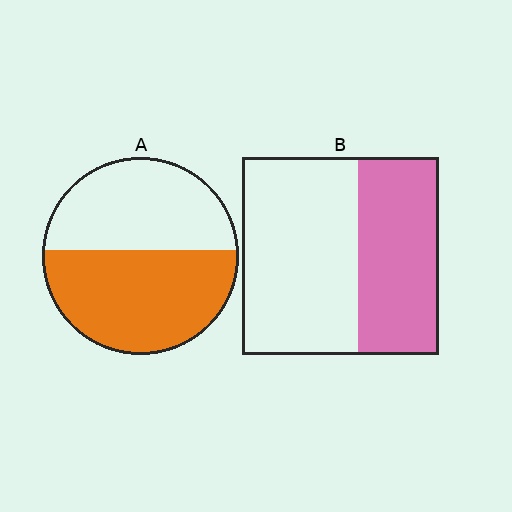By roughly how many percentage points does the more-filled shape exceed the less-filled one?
By roughly 15 percentage points (A over B).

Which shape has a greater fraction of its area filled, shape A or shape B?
Shape A.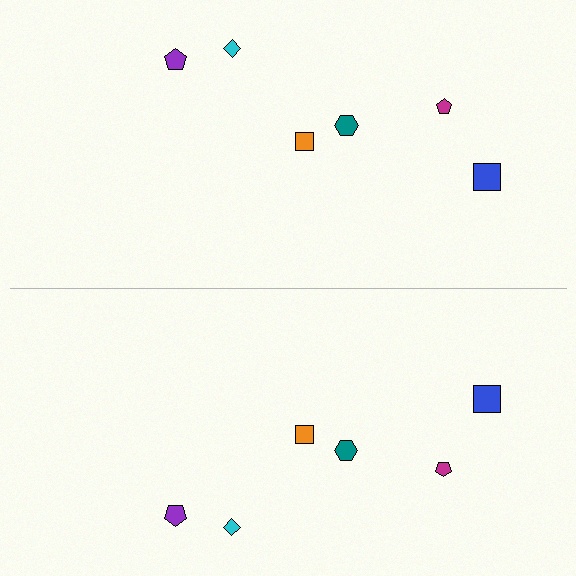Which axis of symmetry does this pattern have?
The pattern has a horizontal axis of symmetry running through the center of the image.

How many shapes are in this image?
There are 12 shapes in this image.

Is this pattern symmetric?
Yes, this pattern has bilateral (reflection) symmetry.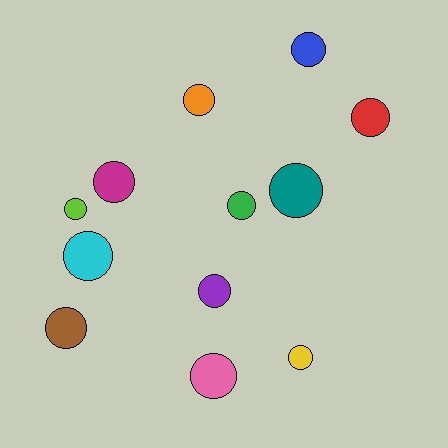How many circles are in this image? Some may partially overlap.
There are 12 circles.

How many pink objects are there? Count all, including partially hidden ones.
There is 1 pink object.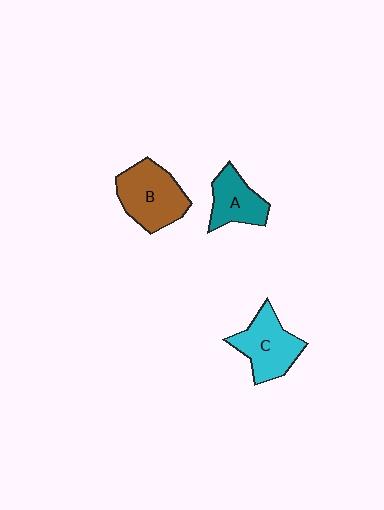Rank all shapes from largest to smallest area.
From largest to smallest: B (brown), C (cyan), A (teal).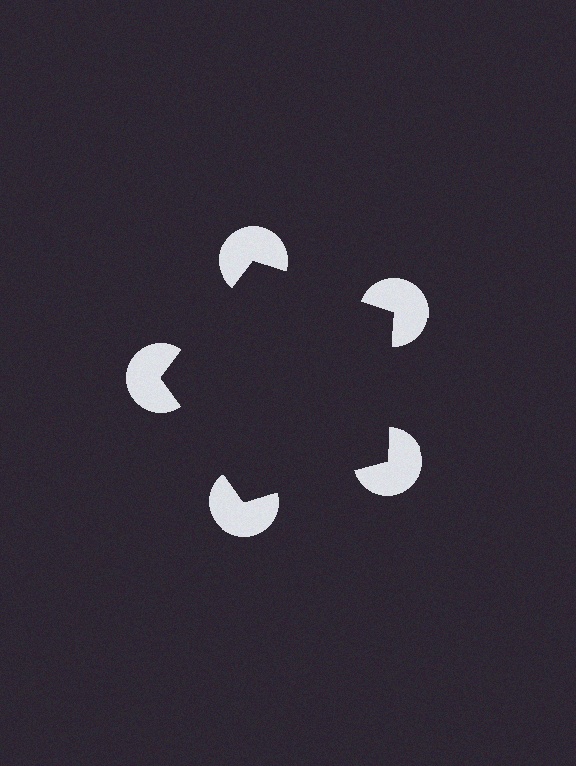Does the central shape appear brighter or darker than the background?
It typically appears slightly darker than the background, even though no actual brightness change is drawn.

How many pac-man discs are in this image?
There are 5 — one at each vertex of the illusory pentagon.